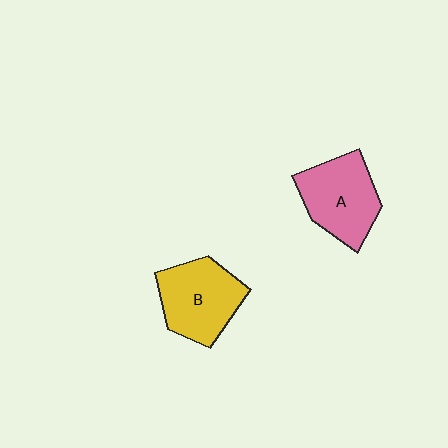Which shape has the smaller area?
Shape A (pink).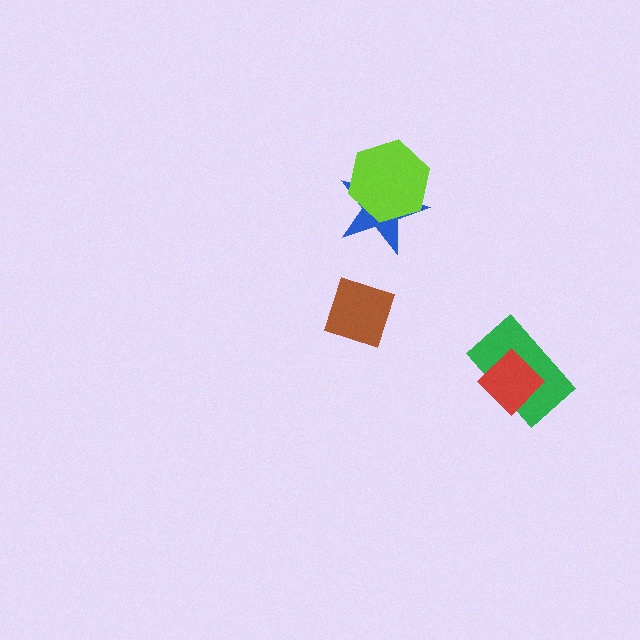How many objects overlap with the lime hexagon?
1 object overlaps with the lime hexagon.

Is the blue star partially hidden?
Yes, it is partially covered by another shape.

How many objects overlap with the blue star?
1 object overlaps with the blue star.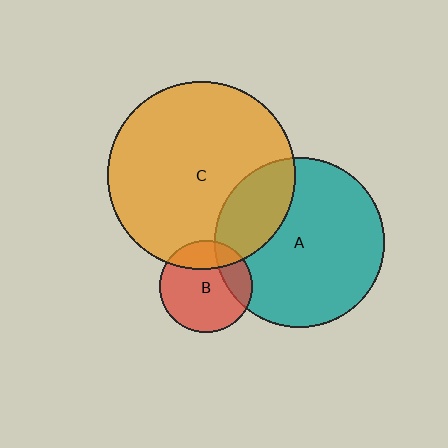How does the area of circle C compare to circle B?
Approximately 4.1 times.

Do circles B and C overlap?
Yes.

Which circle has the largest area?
Circle C (orange).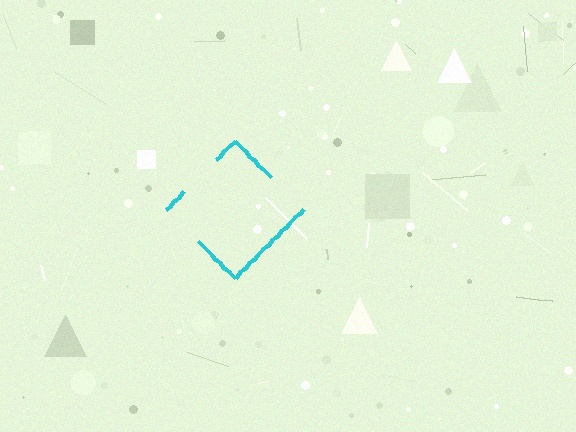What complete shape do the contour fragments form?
The contour fragments form a diamond.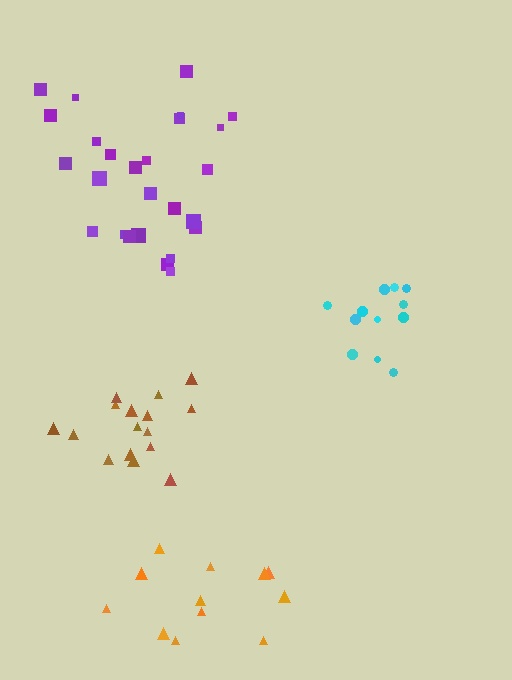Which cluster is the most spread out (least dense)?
Orange.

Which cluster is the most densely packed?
Cyan.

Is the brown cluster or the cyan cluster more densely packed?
Cyan.